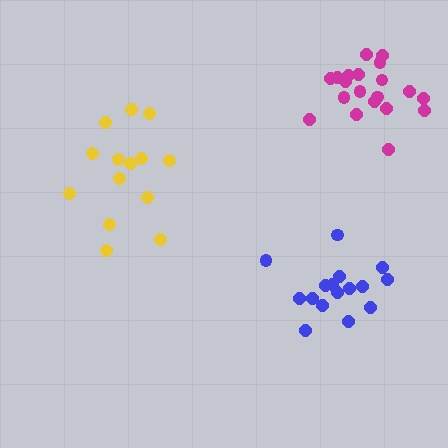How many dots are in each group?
Group 1: 20 dots, Group 2: 16 dots, Group 3: 14 dots (50 total).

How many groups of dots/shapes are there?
There are 3 groups.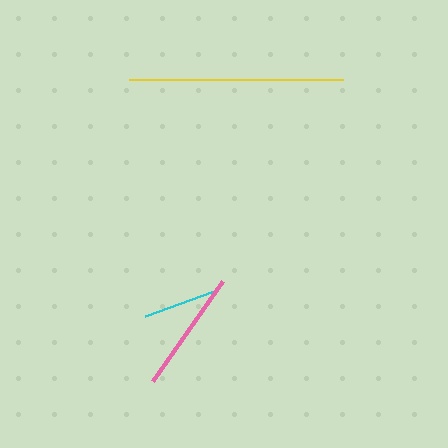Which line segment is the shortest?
The cyan line is the shortest at approximately 74 pixels.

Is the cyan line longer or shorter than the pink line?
The pink line is longer than the cyan line.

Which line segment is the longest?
The yellow line is the longest at approximately 214 pixels.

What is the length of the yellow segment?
The yellow segment is approximately 214 pixels long.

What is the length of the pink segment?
The pink segment is approximately 122 pixels long.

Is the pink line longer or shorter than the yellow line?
The yellow line is longer than the pink line.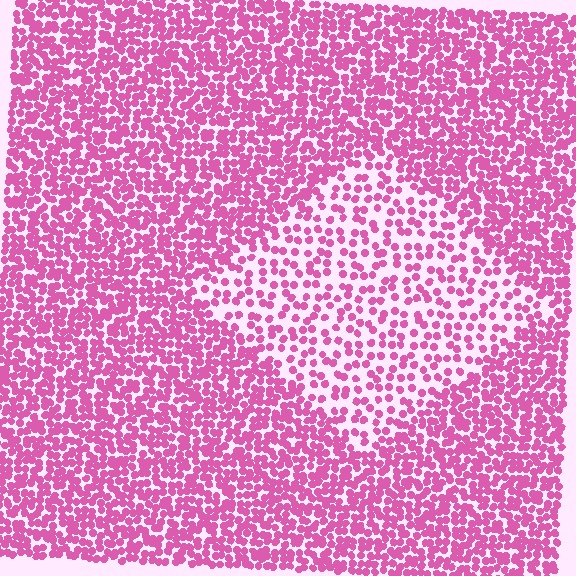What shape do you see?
I see a diamond.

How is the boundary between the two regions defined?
The boundary is defined by a change in element density (approximately 2.1x ratio). All elements are the same color, size, and shape.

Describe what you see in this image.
The image contains small pink elements arranged at two different densities. A diamond-shaped region is visible where the elements are less densely packed than the surrounding area.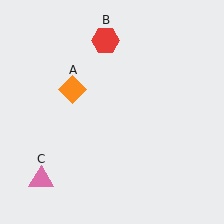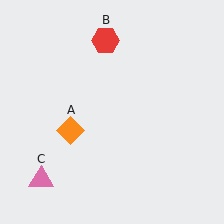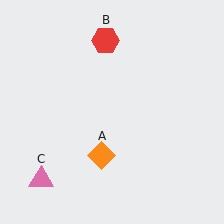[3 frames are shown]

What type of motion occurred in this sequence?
The orange diamond (object A) rotated counterclockwise around the center of the scene.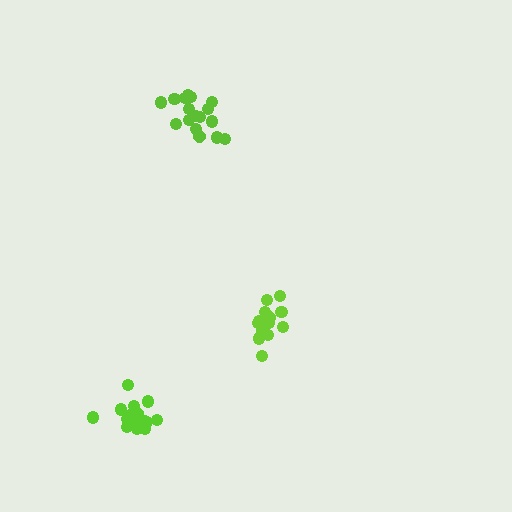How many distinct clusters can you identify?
There are 3 distinct clusters.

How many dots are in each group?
Group 1: 17 dots, Group 2: 17 dots, Group 3: 16 dots (50 total).